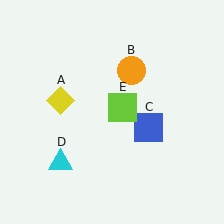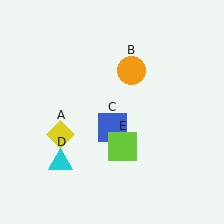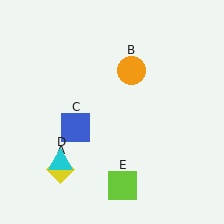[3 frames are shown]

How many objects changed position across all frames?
3 objects changed position: yellow diamond (object A), blue square (object C), lime square (object E).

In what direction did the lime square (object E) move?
The lime square (object E) moved down.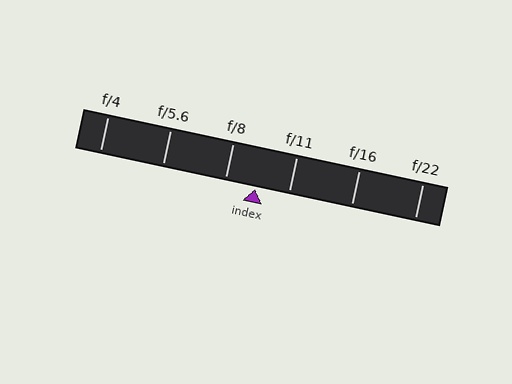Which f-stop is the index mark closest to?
The index mark is closest to f/8.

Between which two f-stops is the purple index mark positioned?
The index mark is between f/8 and f/11.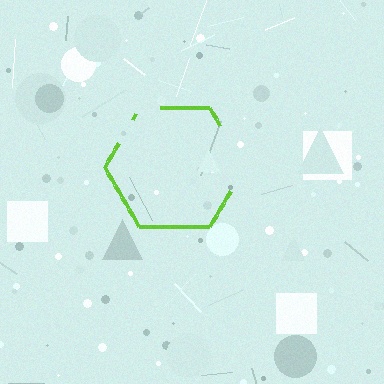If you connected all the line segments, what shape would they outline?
They would outline a hexagon.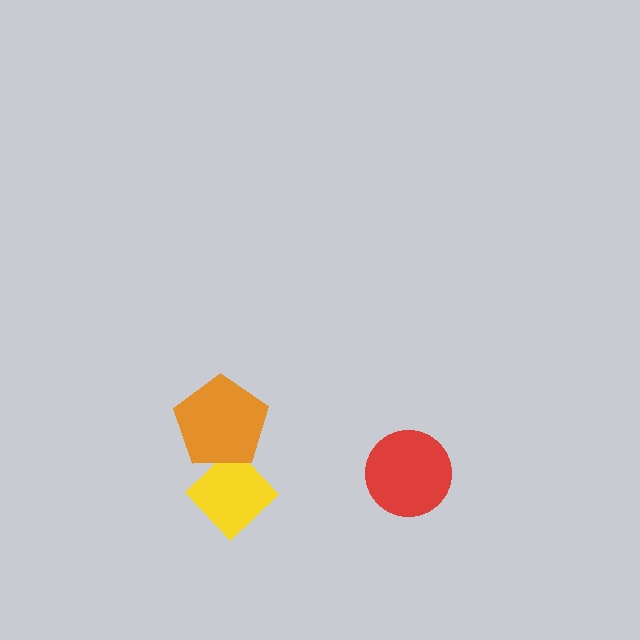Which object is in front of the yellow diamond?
The orange pentagon is in front of the yellow diamond.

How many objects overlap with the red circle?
0 objects overlap with the red circle.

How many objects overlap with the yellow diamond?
1 object overlaps with the yellow diamond.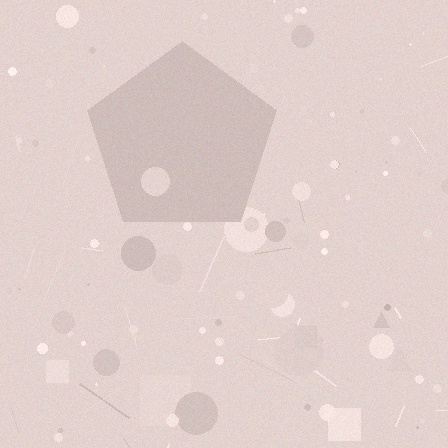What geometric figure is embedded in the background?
A pentagon is embedded in the background.